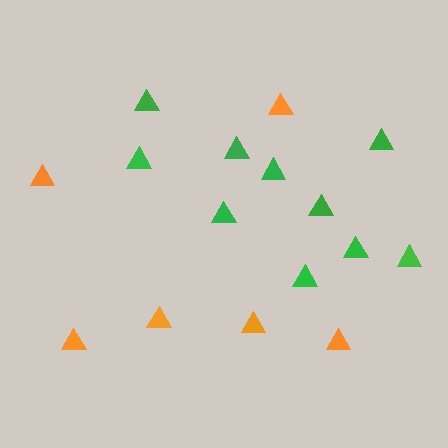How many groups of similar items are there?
There are 2 groups: one group of orange triangles (6) and one group of green triangles (10).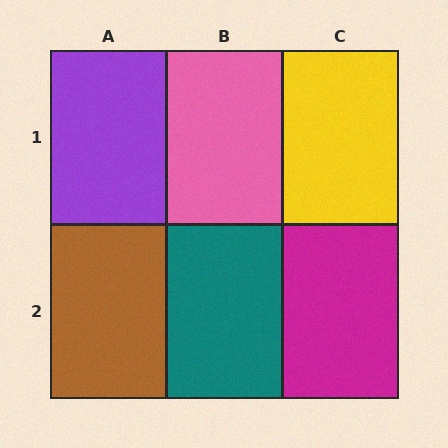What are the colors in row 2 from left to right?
Brown, teal, magenta.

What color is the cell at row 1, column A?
Purple.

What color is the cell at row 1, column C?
Yellow.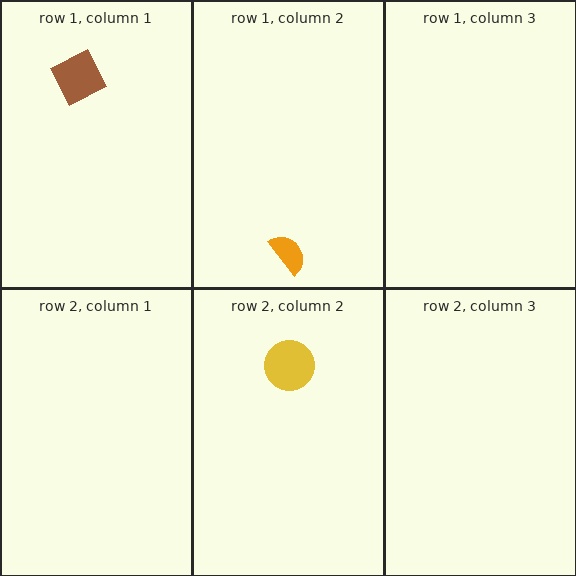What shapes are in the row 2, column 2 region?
The yellow circle.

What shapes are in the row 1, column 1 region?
The brown square.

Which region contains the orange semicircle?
The row 1, column 2 region.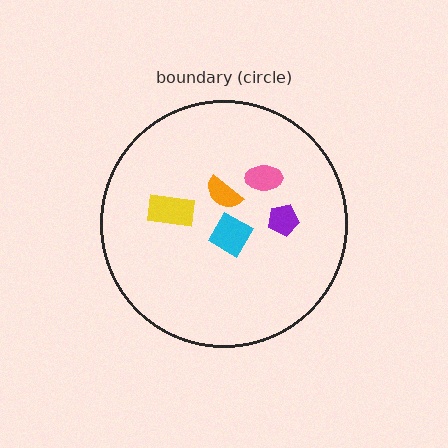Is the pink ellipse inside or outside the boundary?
Inside.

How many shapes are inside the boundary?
5 inside, 0 outside.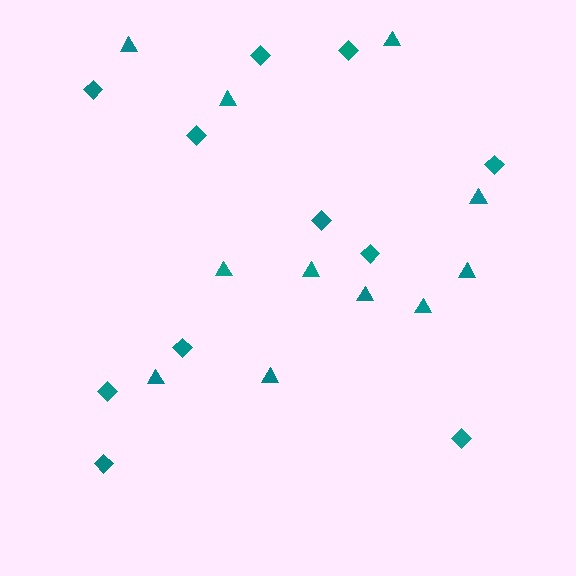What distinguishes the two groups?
There are 2 groups: one group of diamonds (11) and one group of triangles (11).